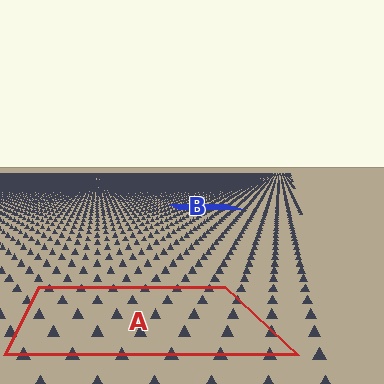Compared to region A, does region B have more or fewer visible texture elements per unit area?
Region B has more texture elements per unit area — they are packed more densely because it is farther away.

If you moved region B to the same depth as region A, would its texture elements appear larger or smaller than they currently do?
They would appear larger. At a closer depth, the same texture elements are projected at a bigger on-screen size.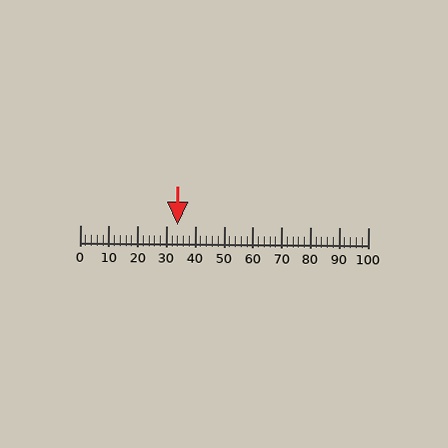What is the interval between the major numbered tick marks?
The major tick marks are spaced 10 units apart.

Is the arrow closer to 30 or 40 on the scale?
The arrow is closer to 30.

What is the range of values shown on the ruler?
The ruler shows values from 0 to 100.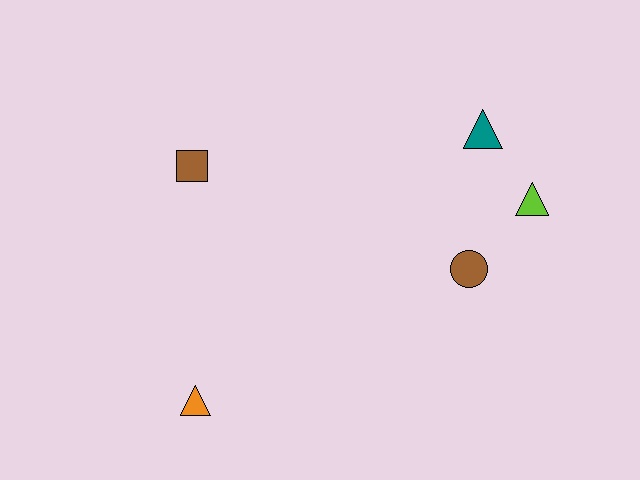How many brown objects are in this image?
There are 2 brown objects.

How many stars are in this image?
There are no stars.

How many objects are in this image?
There are 5 objects.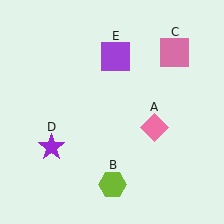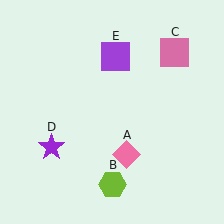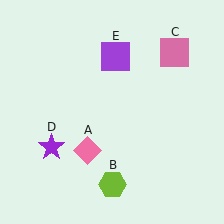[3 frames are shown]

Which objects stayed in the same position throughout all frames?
Lime hexagon (object B) and pink square (object C) and purple star (object D) and purple square (object E) remained stationary.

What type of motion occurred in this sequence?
The pink diamond (object A) rotated clockwise around the center of the scene.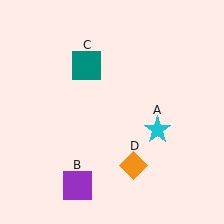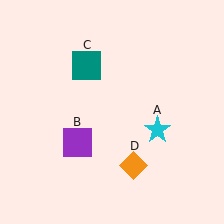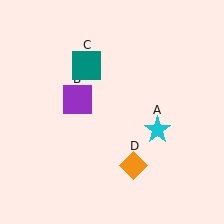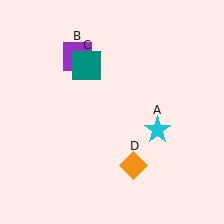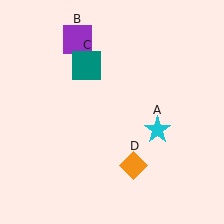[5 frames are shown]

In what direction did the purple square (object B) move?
The purple square (object B) moved up.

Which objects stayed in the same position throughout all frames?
Cyan star (object A) and teal square (object C) and orange diamond (object D) remained stationary.